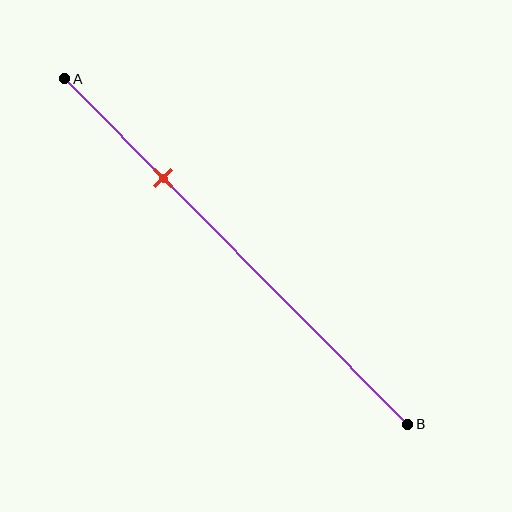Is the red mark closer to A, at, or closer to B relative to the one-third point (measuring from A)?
The red mark is closer to point A than the one-third point of segment AB.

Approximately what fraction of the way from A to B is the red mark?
The red mark is approximately 30% of the way from A to B.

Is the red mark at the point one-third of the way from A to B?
No, the mark is at about 30% from A, not at the 33% one-third point.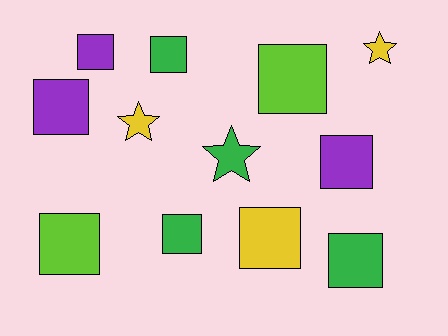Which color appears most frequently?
Green, with 4 objects.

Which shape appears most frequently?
Square, with 9 objects.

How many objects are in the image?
There are 12 objects.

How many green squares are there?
There are 3 green squares.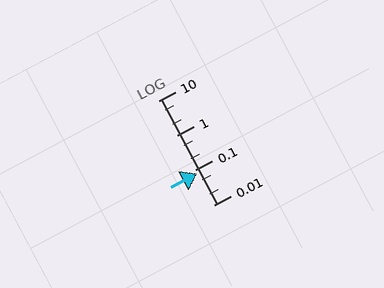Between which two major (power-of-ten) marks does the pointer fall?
The pointer is between 0.01 and 0.1.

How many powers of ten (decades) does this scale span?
The scale spans 3 decades, from 0.01 to 10.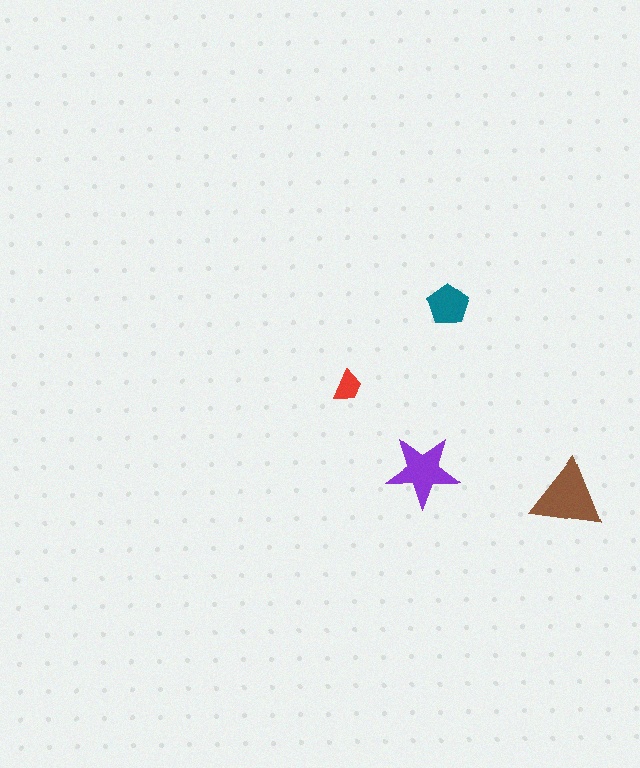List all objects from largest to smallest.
The brown triangle, the purple star, the teal pentagon, the red trapezoid.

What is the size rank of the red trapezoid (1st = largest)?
4th.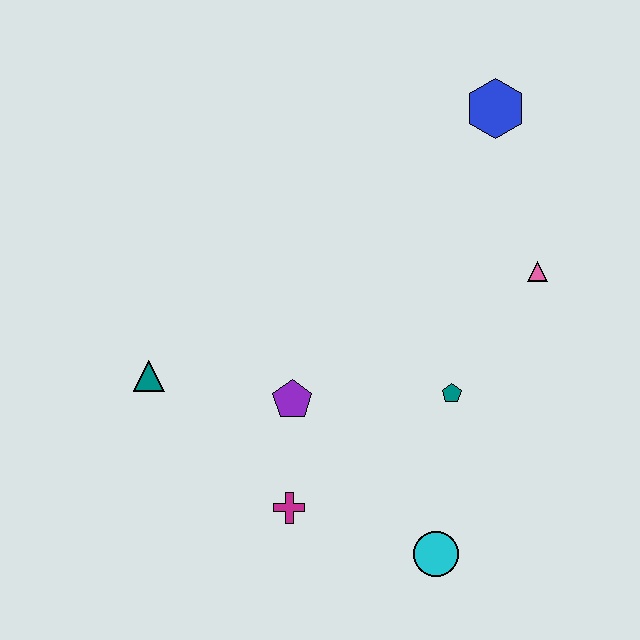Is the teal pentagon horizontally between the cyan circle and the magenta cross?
No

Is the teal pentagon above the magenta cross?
Yes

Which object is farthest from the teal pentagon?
The teal triangle is farthest from the teal pentagon.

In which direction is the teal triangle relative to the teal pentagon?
The teal triangle is to the left of the teal pentagon.